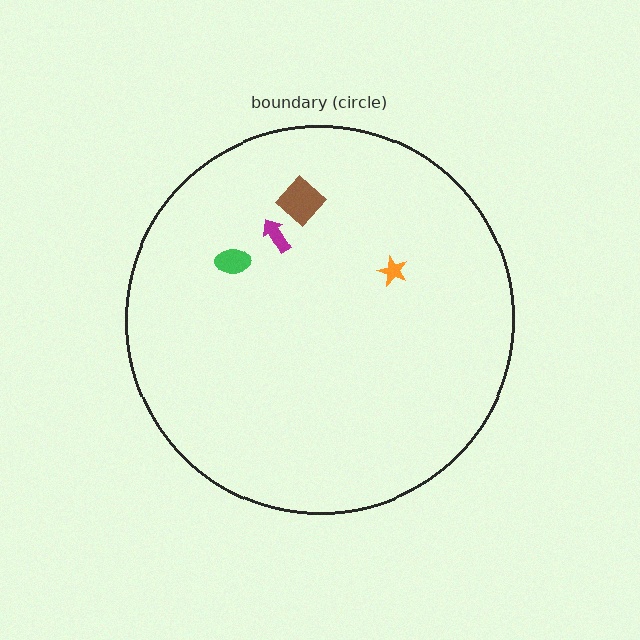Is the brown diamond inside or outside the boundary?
Inside.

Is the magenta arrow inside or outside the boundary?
Inside.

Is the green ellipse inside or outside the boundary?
Inside.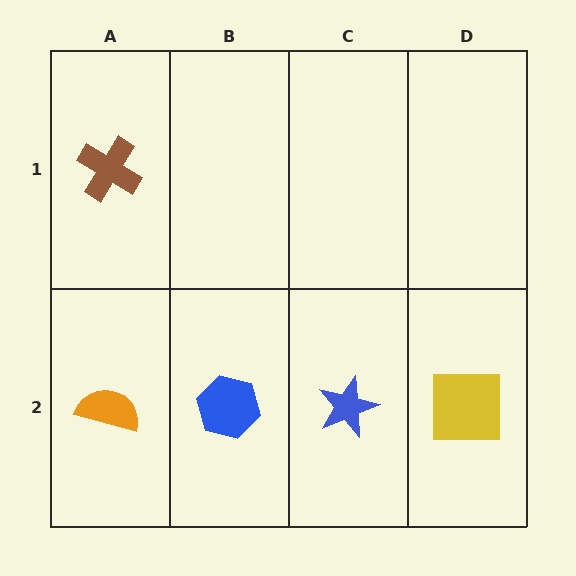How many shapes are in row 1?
1 shape.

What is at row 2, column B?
A blue hexagon.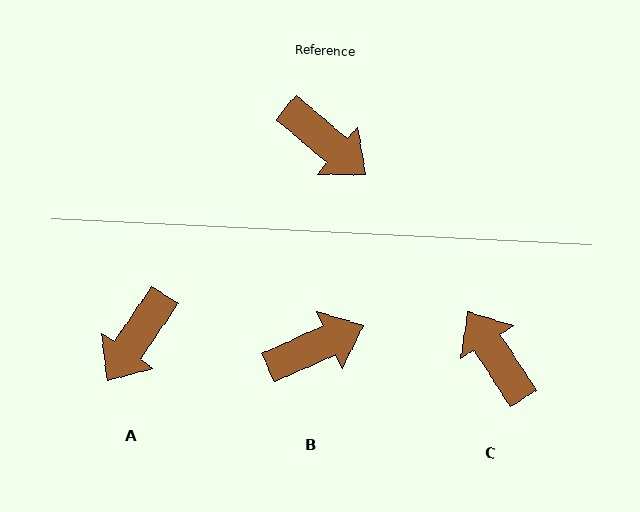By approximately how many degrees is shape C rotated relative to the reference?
Approximately 163 degrees counter-clockwise.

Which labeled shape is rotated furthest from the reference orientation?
C, about 163 degrees away.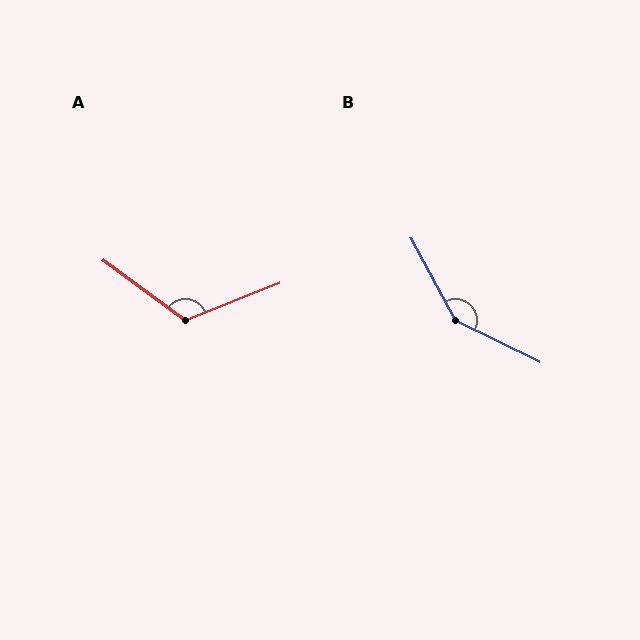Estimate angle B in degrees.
Approximately 145 degrees.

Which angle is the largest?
B, at approximately 145 degrees.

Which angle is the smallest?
A, at approximately 122 degrees.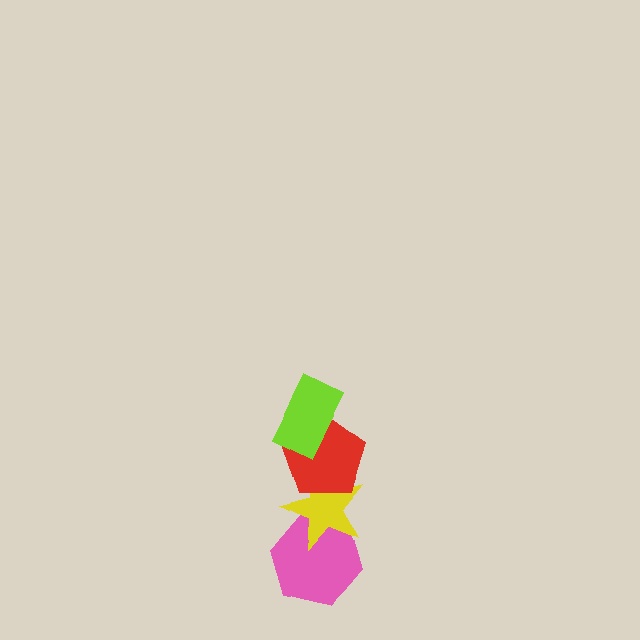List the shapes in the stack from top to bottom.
From top to bottom: the lime rectangle, the red pentagon, the yellow star, the pink hexagon.